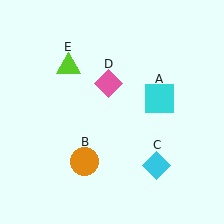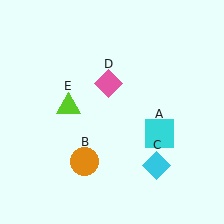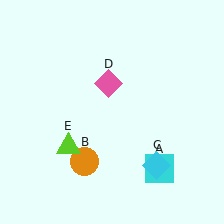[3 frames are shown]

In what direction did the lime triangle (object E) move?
The lime triangle (object E) moved down.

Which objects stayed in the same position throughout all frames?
Orange circle (object B) and cyan diamond (object C) and pink diamond (object D) remained stationary.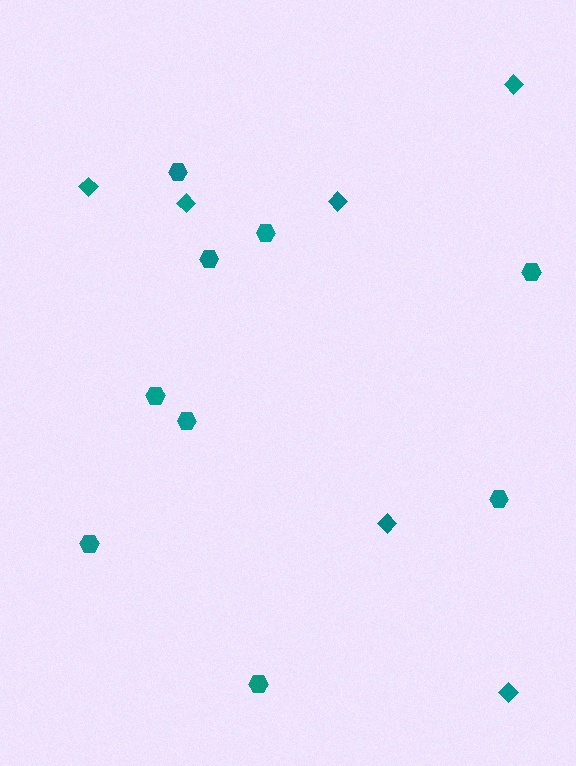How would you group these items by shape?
There are 2 groups: one group of hexagons (9) and one group of diamonds (6).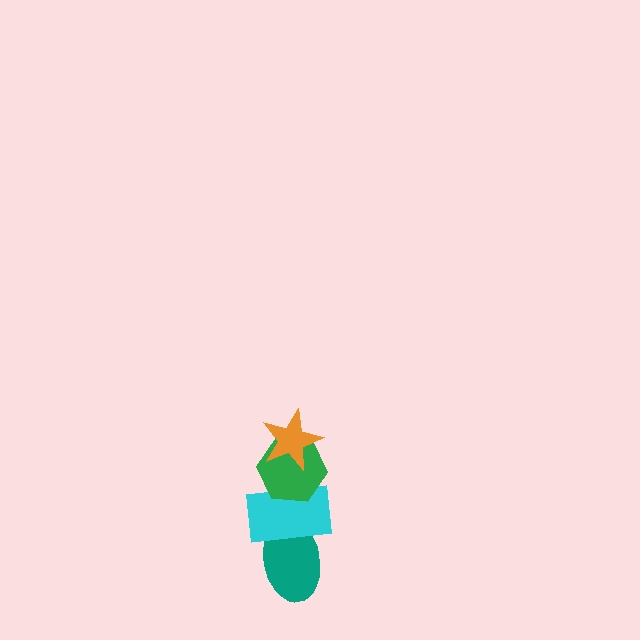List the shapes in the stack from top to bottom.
From top to bottom: the orange star, the green hexagon, the cyan rectangle, the teal ellipse.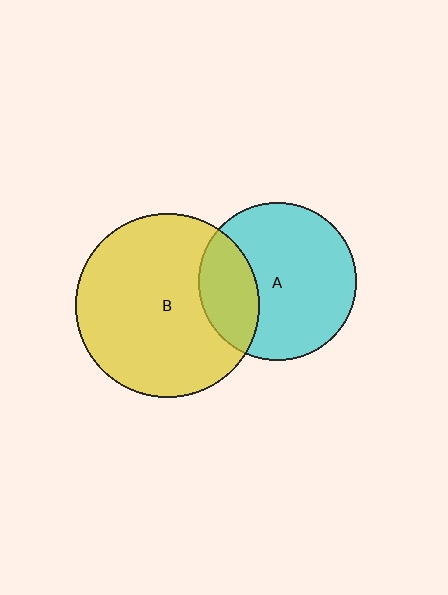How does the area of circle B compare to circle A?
Approximately 1.4 times.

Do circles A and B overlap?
Yes.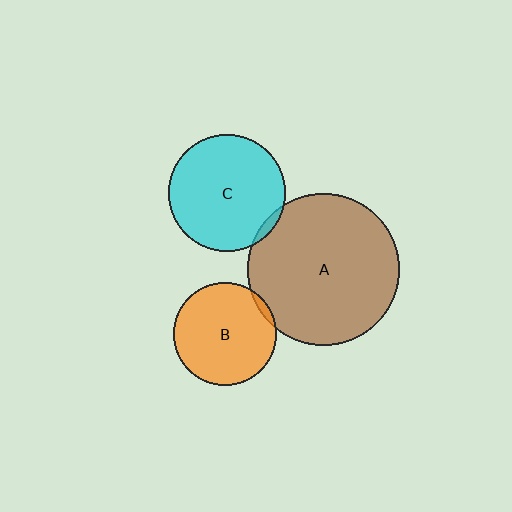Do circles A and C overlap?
Yes.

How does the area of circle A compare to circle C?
Approximately 1.7 times.